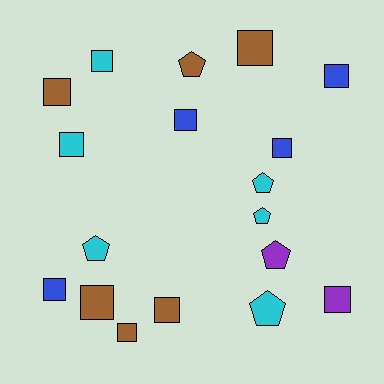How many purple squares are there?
There is 1 purple square.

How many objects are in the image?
There are 18 objects.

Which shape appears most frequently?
Square, with 12 objects.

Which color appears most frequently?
Brown, with 6 objects.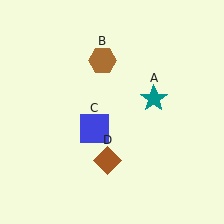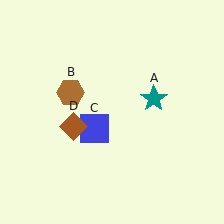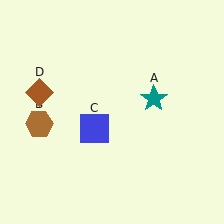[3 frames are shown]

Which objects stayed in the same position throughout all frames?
Teal star (object A) and blue square (object C) remained stationary.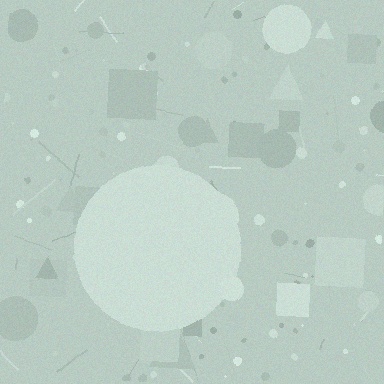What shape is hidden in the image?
A circle is hidden in the image.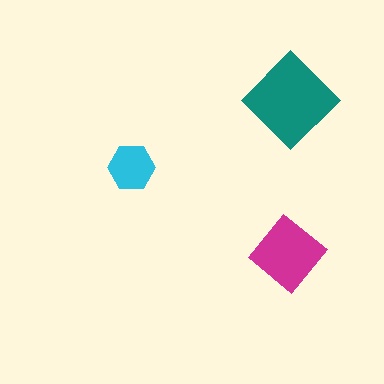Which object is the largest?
The teal diamond.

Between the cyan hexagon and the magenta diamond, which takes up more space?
The magenta diamond.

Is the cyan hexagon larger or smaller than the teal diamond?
Smaller.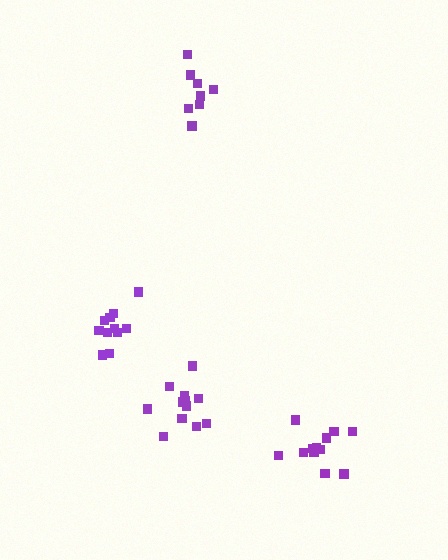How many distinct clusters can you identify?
There are 4 distinct clusters.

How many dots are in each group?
Group 1: 12 dots, Group 2: 8 dots, Group 3: 12 dots, Group 4: 11 dots (43 total).